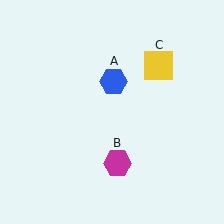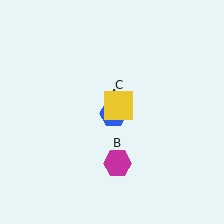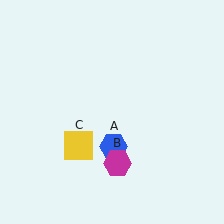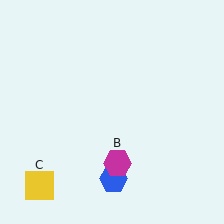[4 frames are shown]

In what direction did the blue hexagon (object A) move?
The blue hexagon (object A) moved down.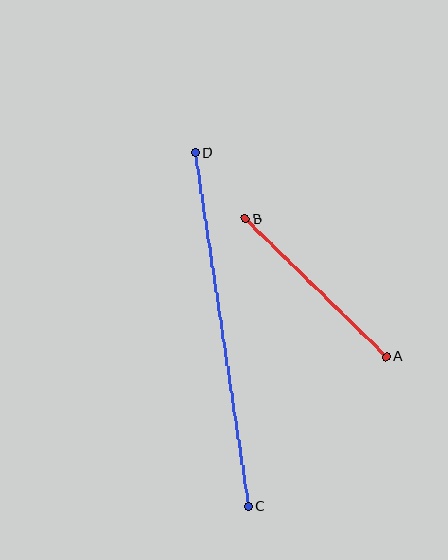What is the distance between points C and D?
The distance is approximately 357 pixels.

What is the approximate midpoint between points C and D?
The midpoint is at approximately (222, 330) pixels.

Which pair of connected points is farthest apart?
Points C and D are farthest apart.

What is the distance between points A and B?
The distance is approximately 198 pixels.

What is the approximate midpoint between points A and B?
The midpoint is at approximately (316, 288) pixels.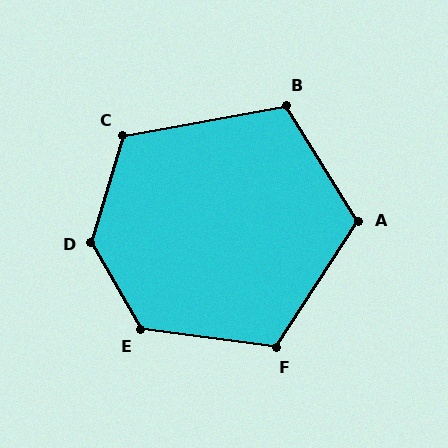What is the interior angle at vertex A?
Approximately 115 degrees (obtuse).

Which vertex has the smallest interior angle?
B, at approximately 111 degrees.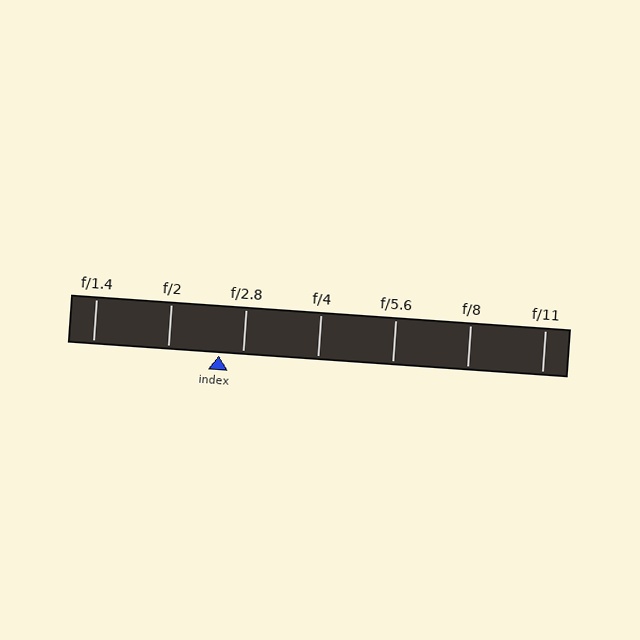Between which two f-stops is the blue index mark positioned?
The index mark is between f/2 and f/2.8.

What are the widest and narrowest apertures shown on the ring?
The widest aperture shown is f/1.4 and the narrowest is f/11.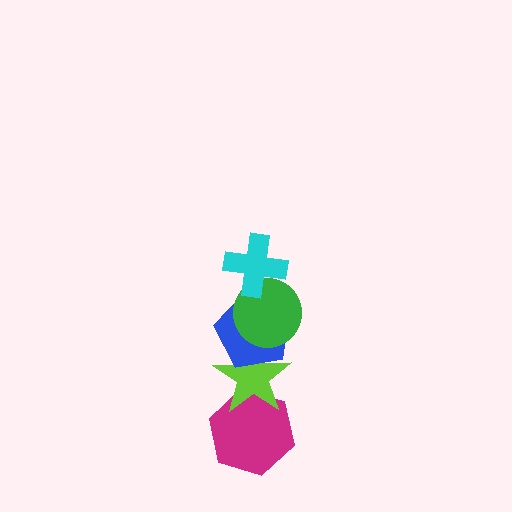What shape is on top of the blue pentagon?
The green circle is on top of the blue pentagon.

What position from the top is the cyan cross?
The cyan cross is 1st from the top.